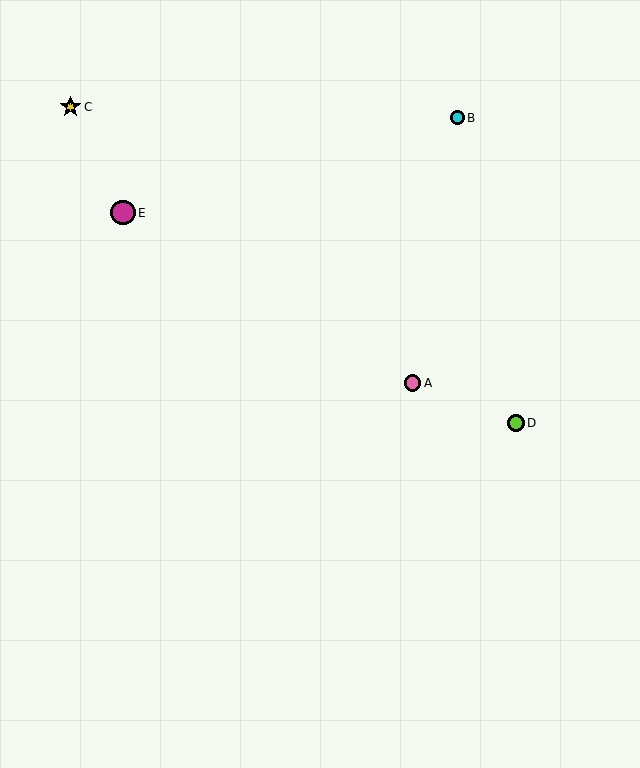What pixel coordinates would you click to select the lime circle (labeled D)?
Click at (516, 423) to select the lime circle D.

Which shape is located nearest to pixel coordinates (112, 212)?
The magenta circle (labeled E) at (123, 213) is nearest to that location.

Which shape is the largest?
The magenta circle (labeled E) is the largest.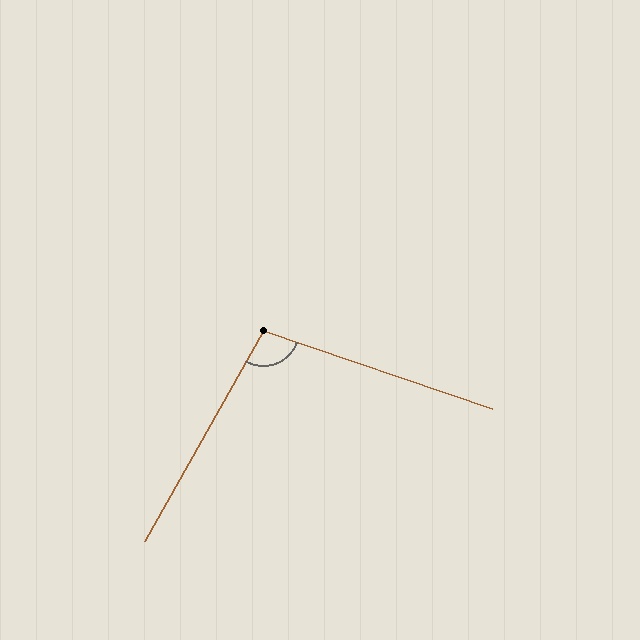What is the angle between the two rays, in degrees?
Approximately 100 degrees.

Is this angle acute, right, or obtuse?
It is obtuse.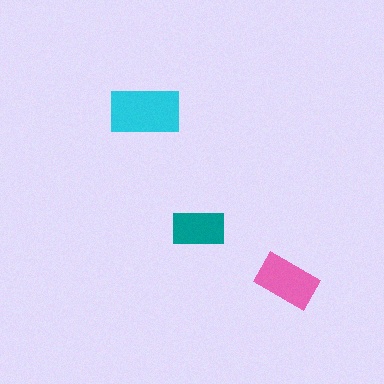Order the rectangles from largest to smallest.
the cyan one, the pink one, the teal one.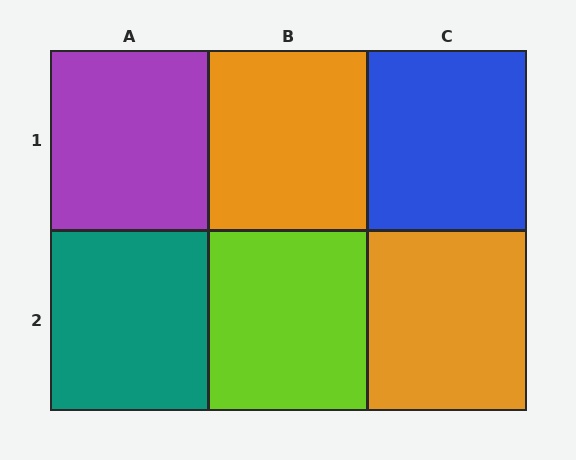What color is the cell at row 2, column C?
Orange.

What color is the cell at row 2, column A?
Teal.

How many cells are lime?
1 cell is lime.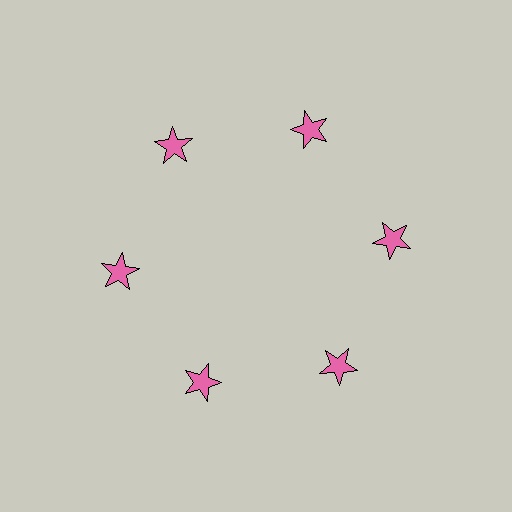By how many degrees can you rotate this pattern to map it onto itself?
The pattern maps onto itself every 60 degrees of rotation.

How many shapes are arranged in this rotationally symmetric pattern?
There are 6 shapes, arranged in 6 groups of 1.